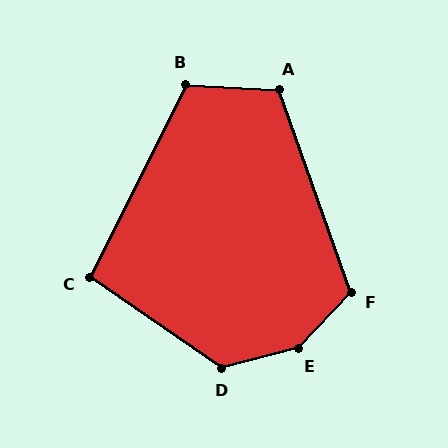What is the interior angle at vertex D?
Approximately 130 degrees (obtuse).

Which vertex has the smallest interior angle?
C, at approximately 98 degrees.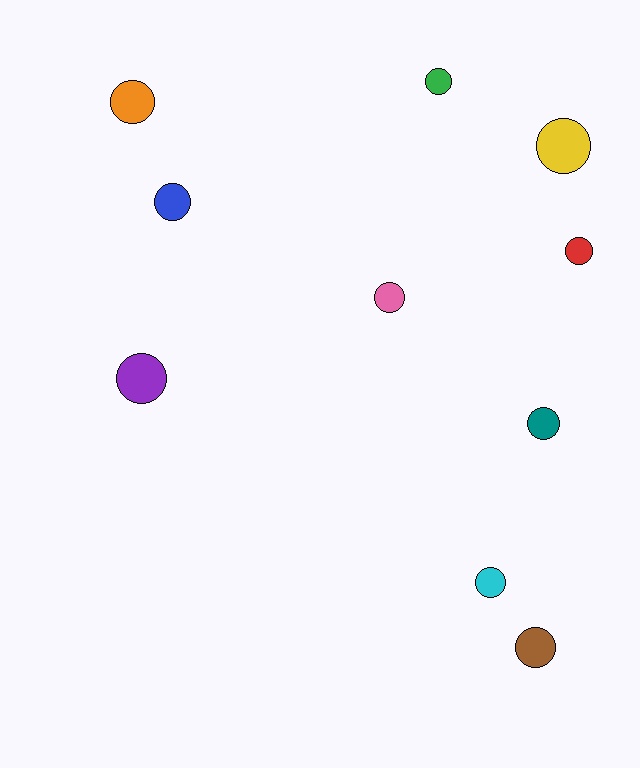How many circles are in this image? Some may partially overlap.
There are 10 circles.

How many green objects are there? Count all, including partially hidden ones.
There is 1 green object.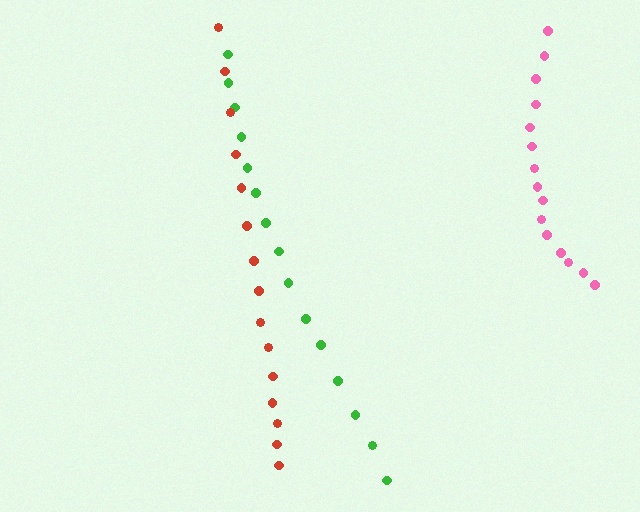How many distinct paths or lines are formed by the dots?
There are 3 distinct paths.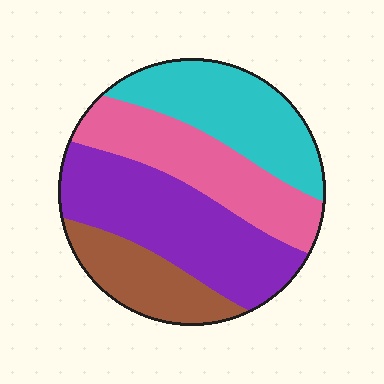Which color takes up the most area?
Purple, at roughly 35%.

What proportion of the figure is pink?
Pink takes up between a sixth and a third of the figure.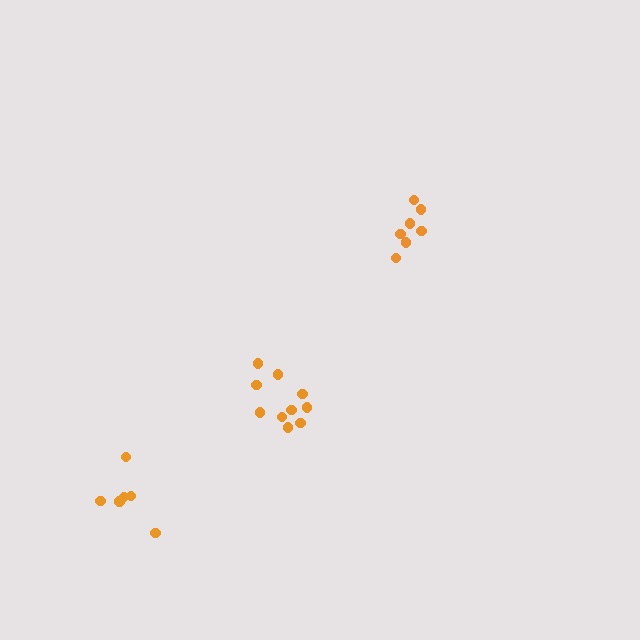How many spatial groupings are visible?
There are 3 spatial groupings.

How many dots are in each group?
Group 1: 8 dots, Group 2: 10 dots, Group 3: 6 dots (24 total).